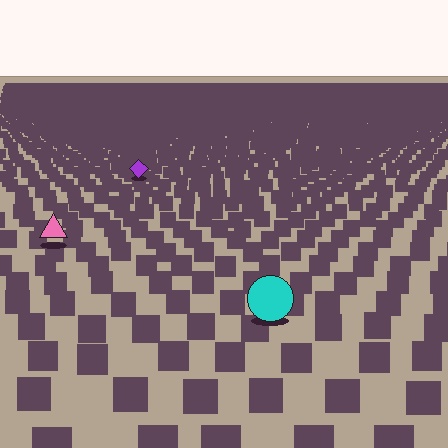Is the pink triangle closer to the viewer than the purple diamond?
Yes. The pink triangle is closer — you can tell from the texture gradient: the ground texture is coarser near it.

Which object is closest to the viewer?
The cyan circle is closest. The texture marks near it are larger and more spread out.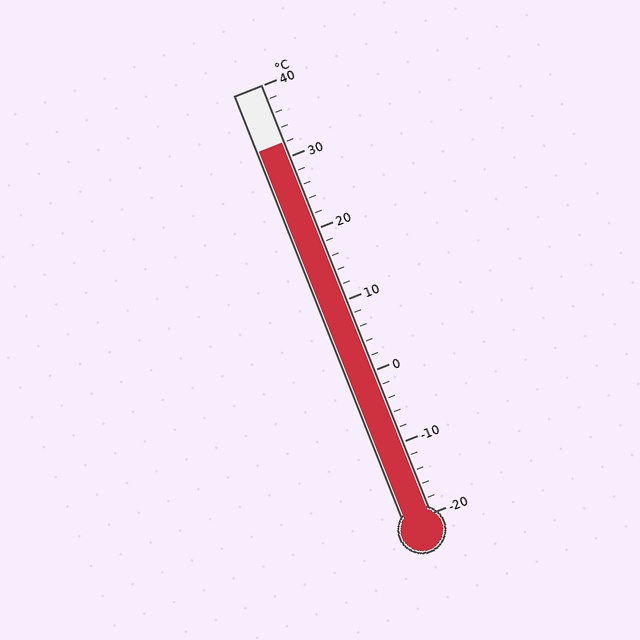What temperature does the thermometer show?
The thermometer shows approximately 32°C.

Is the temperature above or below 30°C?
The temperature is above 30°C.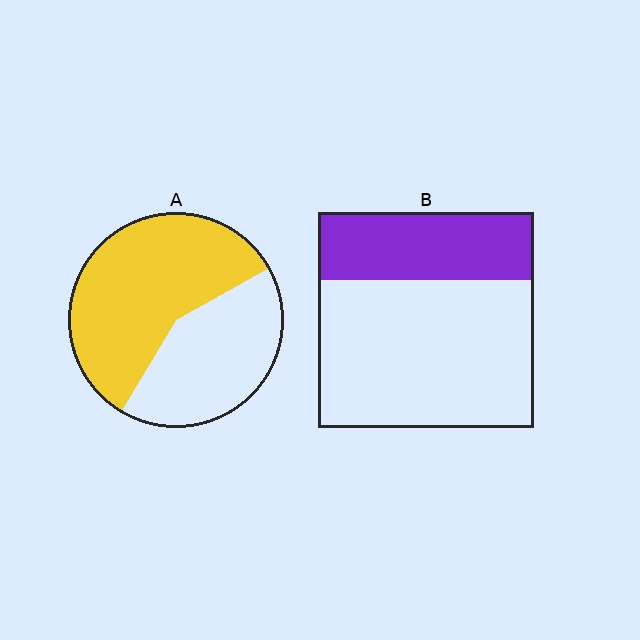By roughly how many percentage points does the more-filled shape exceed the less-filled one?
By roughly 25 percentage points (A over B).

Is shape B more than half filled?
No.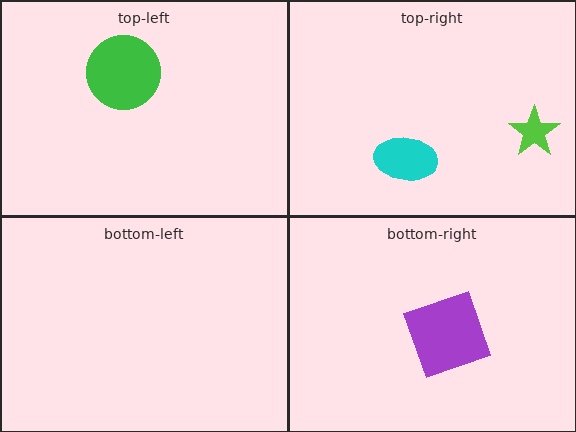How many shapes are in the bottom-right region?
1.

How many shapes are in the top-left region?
1.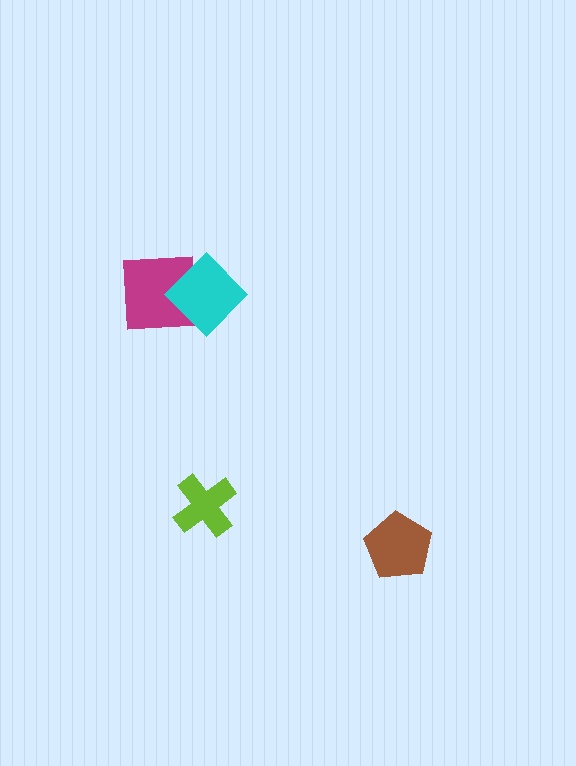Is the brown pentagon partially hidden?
No, no other shape covers it.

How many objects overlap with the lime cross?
0 objects overlap with the lime cross.